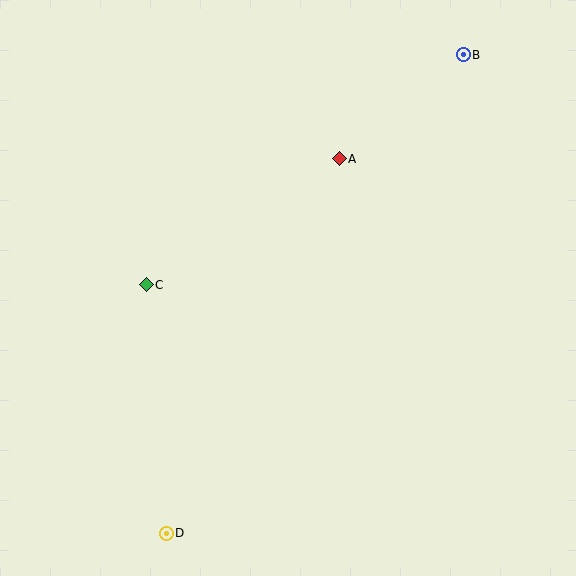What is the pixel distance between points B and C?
The distance between B and C is 391 pixels.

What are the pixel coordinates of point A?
Point A is at (339, 159).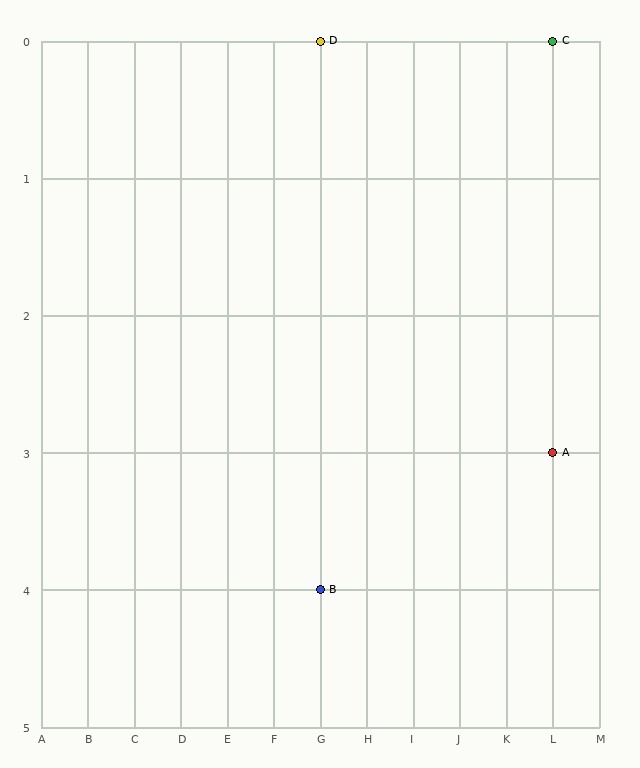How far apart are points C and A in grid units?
Points C and A are 3 rows apart.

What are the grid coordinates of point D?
Point D is at grid coordinates (G, 0).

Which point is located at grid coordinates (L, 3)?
Point A is at (L, 3).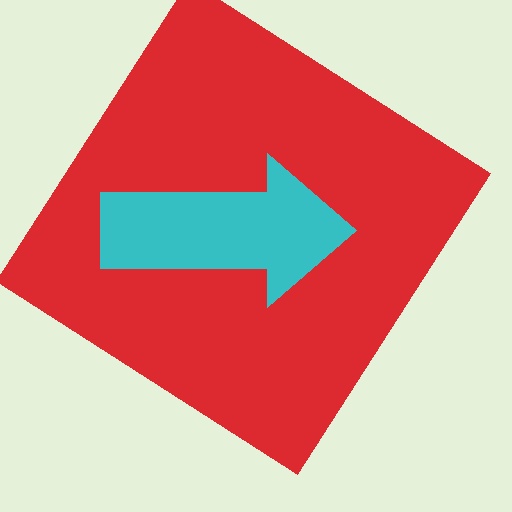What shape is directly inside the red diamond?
The cyan arrow.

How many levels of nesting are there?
2.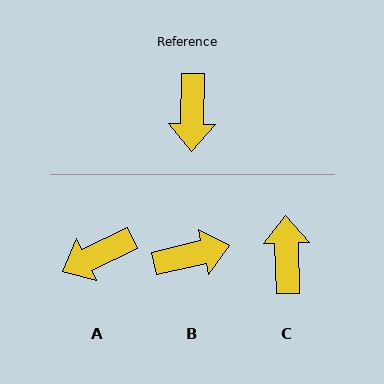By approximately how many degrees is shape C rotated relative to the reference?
Approximately 177 degrees clockwise.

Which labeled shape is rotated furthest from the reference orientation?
C, about 177 degrees away.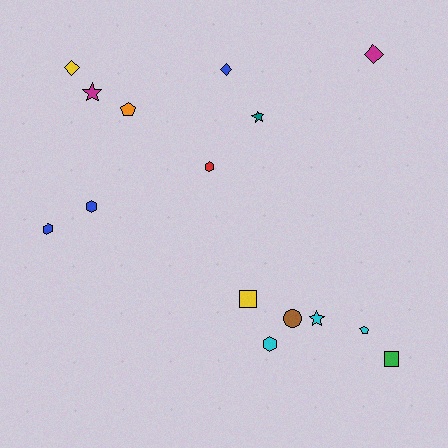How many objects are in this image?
There are 15 objects.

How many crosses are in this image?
There are no crosses.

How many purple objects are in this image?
There are no purple objects.